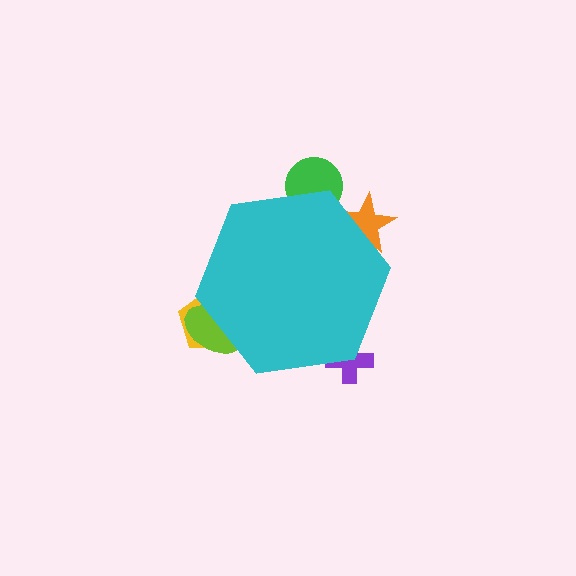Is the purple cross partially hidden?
Yes, the purple cross is partially hidden behind the cyan hexagon.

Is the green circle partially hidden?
Yes, the green circle is partially hidden behind the cyan hexagon.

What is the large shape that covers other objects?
A cyan hexagon.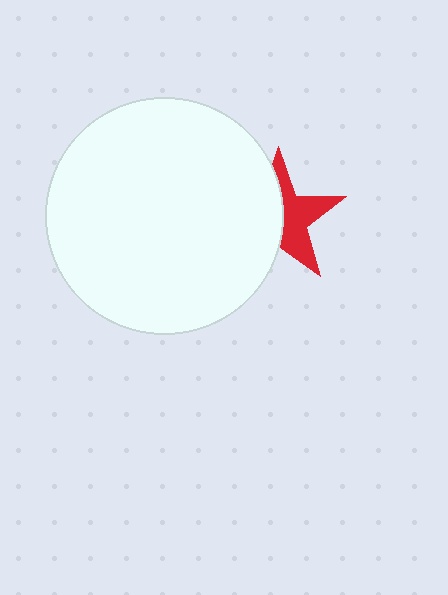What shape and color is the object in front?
The object in front is a white circle.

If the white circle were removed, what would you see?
You would see the complete red star.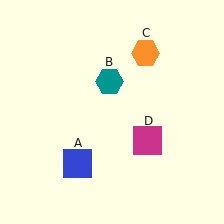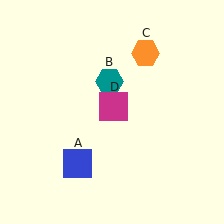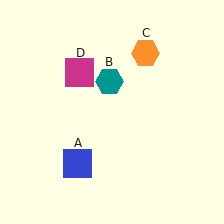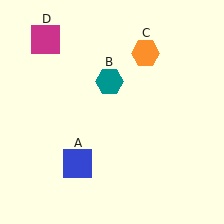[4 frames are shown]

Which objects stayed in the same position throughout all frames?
Blue square (object A) and teal hexagon (object B) and orange hexagon (object C) remained stationary.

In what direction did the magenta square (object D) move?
The magenta square (object D) moved up and to the left.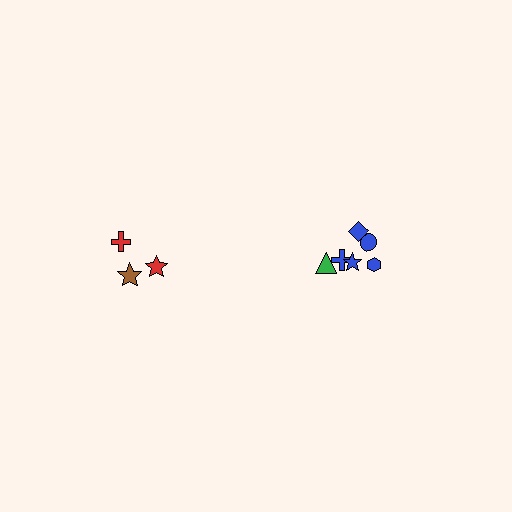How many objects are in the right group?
There are 6 objects.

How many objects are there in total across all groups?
There are 9 objects.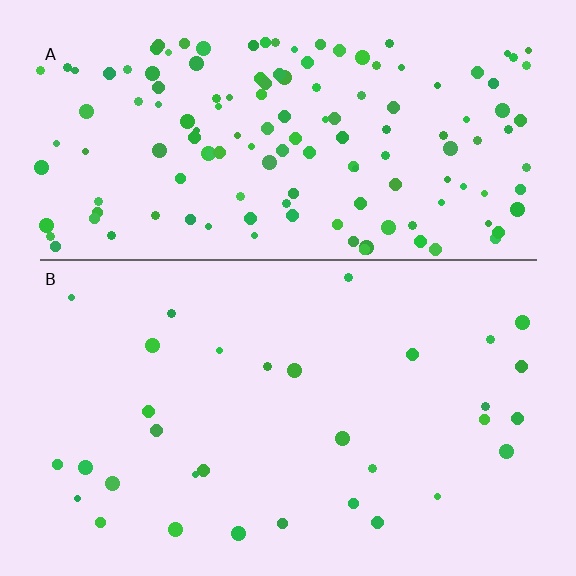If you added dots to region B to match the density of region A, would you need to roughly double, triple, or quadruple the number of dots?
Approximately quadruple.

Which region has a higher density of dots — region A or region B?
A (the top).